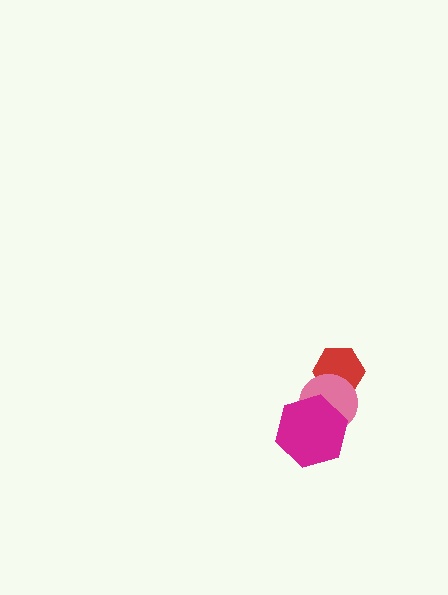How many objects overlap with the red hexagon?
1 object overlaps with the red hexagon.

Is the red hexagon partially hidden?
Yes, it is partially covered by another shape.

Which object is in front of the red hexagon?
The pink circle is in front of the red hexagon.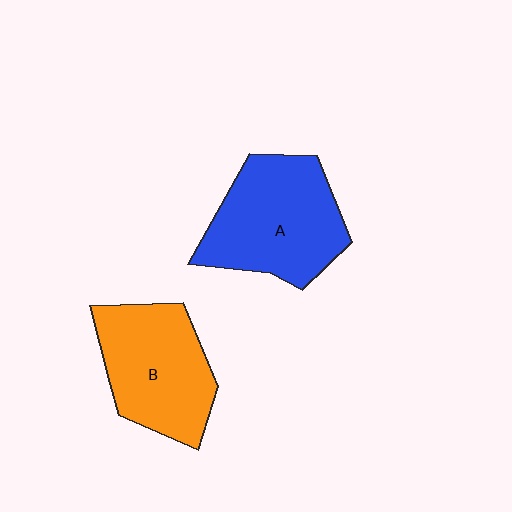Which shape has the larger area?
Shape A (blue).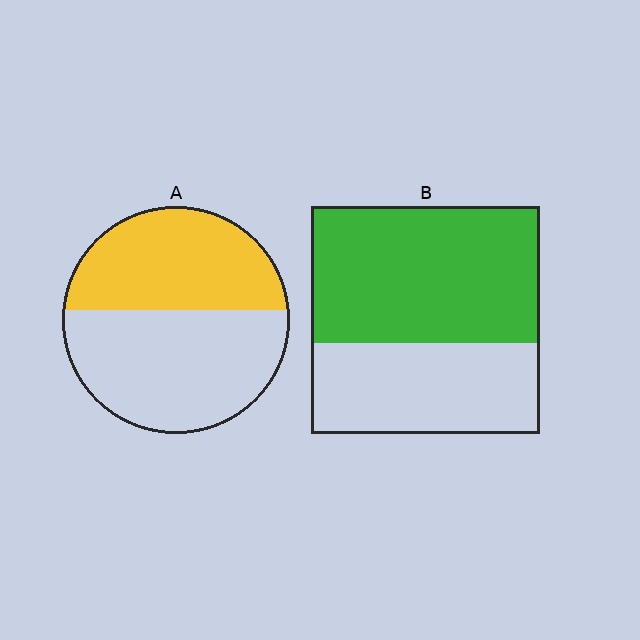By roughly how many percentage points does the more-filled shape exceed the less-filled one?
By roughly 15 percentage points (B over A).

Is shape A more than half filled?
No.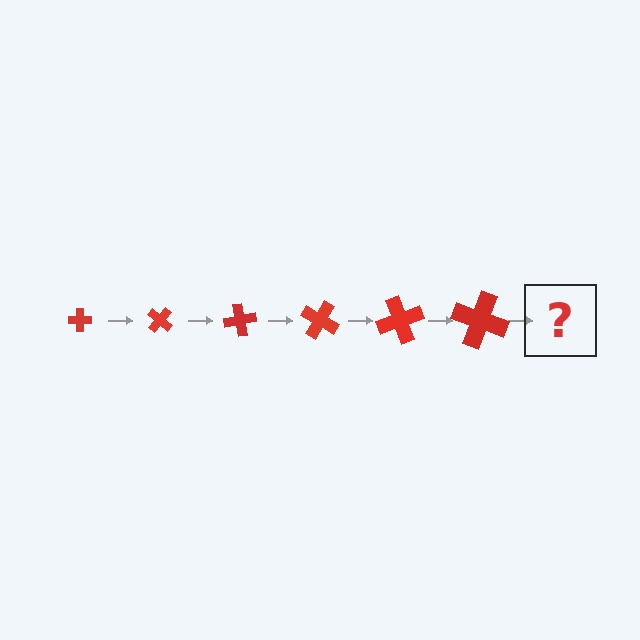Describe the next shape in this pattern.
It should be a cross, larger than the previous one and rotated 240 degrees from the start.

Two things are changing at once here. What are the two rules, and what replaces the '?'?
The two rules are that the cross grows larger each step and it rotates 40 degrees each step. The '?' should be a cross, larger than the previous one and rotated 240 degrees from the start.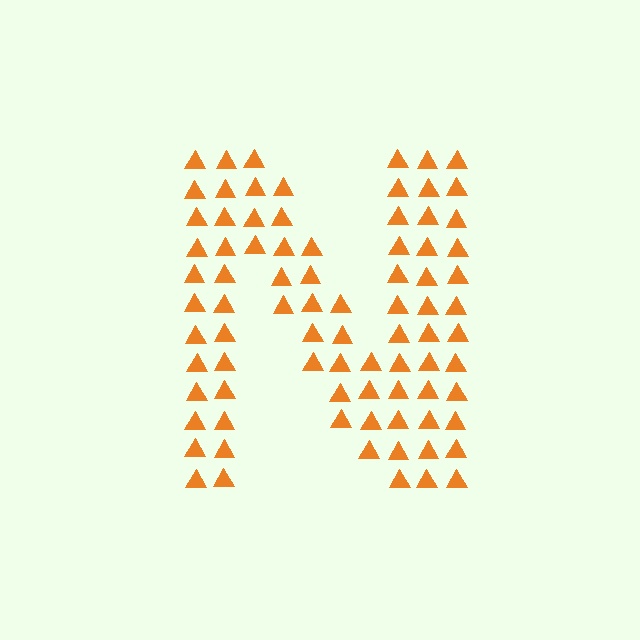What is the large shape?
The large shape is the letter N.